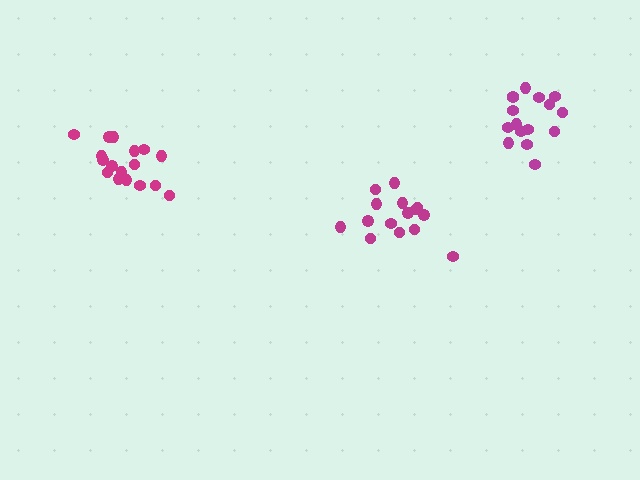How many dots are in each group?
Group 1: 17 dots, Group 2: 16 dots, Group 3: 16 dots (49 total).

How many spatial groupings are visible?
There are 3 spatial groupings.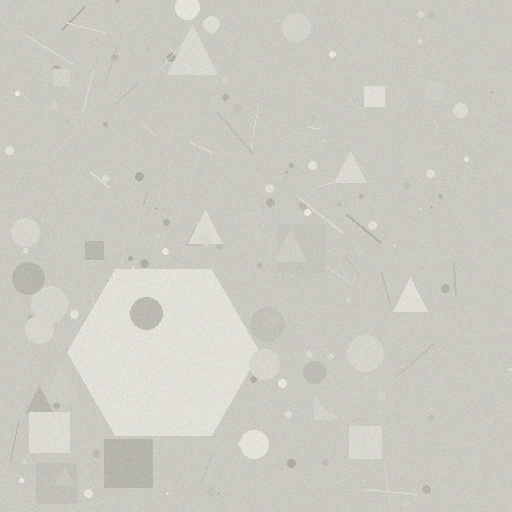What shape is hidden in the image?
A hexagon is hidden in the image.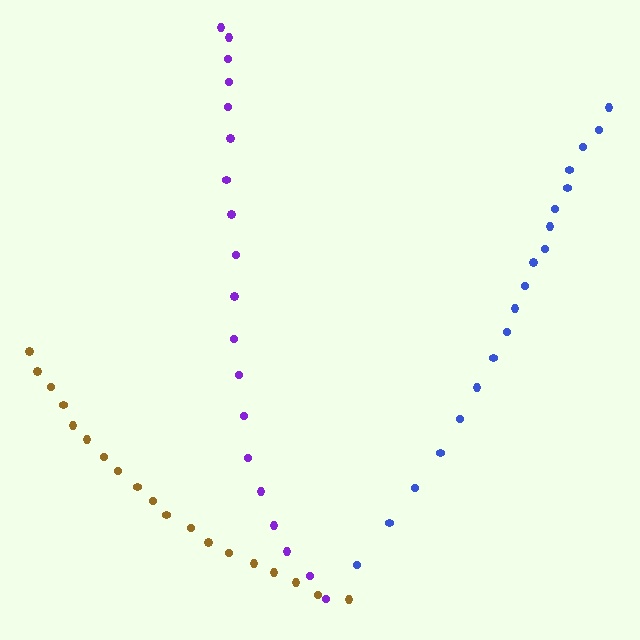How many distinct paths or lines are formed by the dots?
There are 3 distinct paths.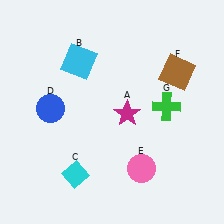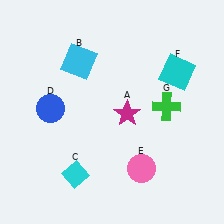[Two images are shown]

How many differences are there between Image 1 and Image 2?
There is 1 difference between the two images.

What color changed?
The square (F) changed from brown in Image 1 to cyan in Image 2.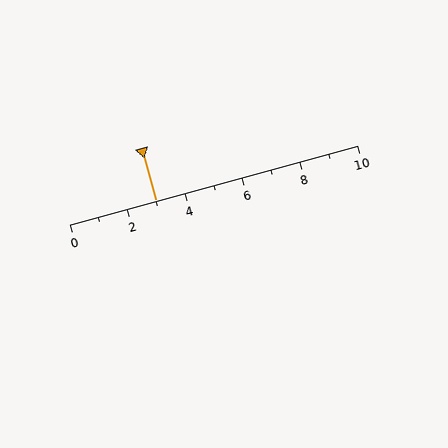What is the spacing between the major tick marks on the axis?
The major ticks are spaced 2 apart.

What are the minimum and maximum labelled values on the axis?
The axis runs from 0 to 10.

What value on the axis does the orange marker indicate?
The marker indicates approximately 3.